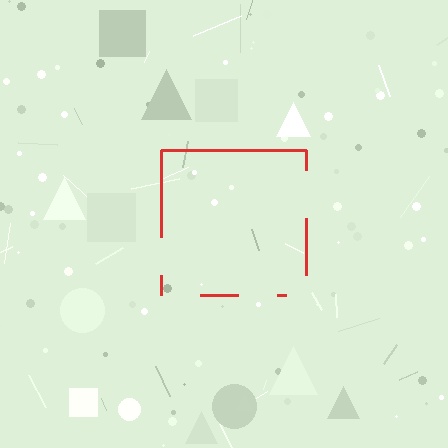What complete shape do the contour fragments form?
The contour fragments form a square.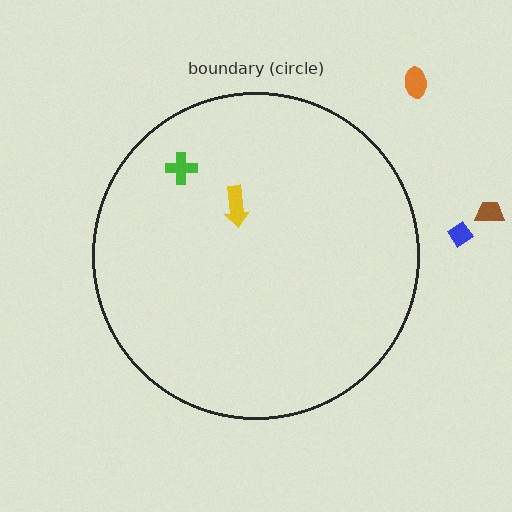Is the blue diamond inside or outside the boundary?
Outside.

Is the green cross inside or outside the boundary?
Inside.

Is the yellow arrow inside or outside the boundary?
Inside.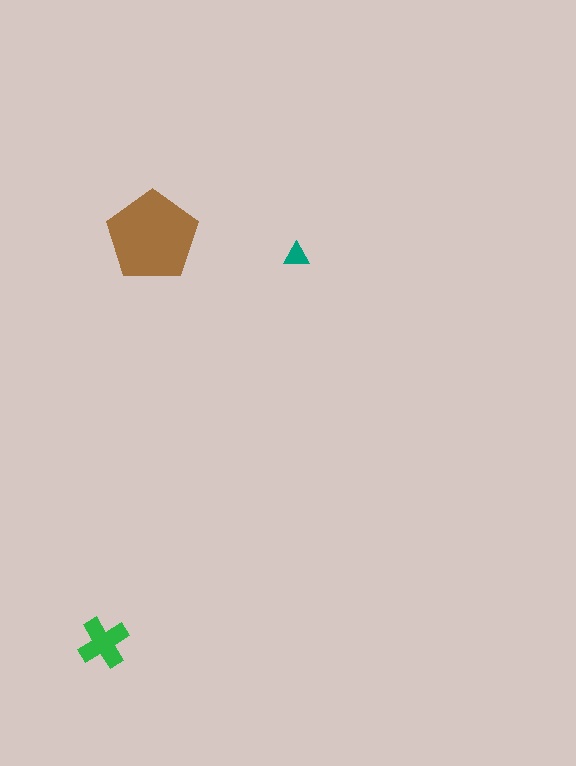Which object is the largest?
The brown pentagon.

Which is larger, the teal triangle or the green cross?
The green cross.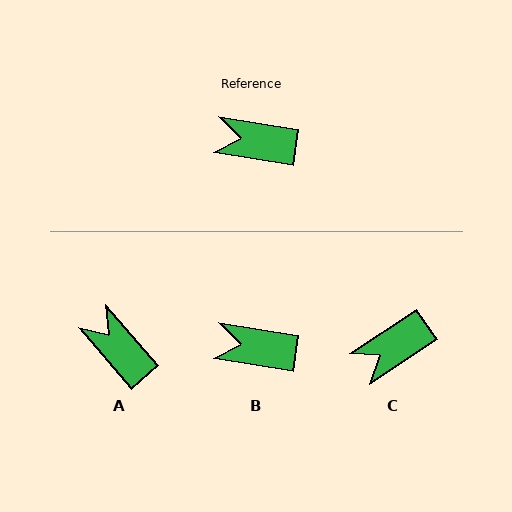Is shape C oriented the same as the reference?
No, it is off by about 43 degrees.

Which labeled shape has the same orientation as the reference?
B.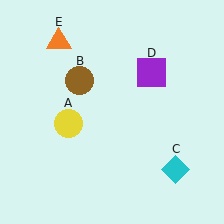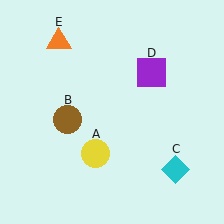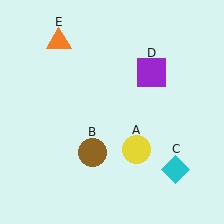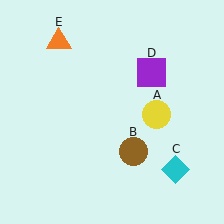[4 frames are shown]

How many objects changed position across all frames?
2 objects changed position: yellow circle (object A), brown circle (object B).